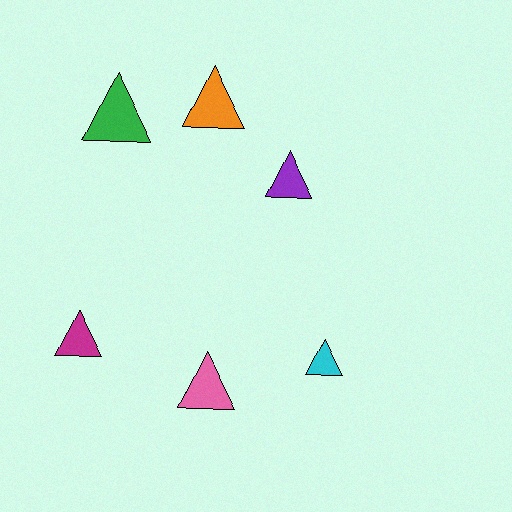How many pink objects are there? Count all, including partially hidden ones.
There is 1 pink object.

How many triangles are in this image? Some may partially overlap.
There are 6 triangles.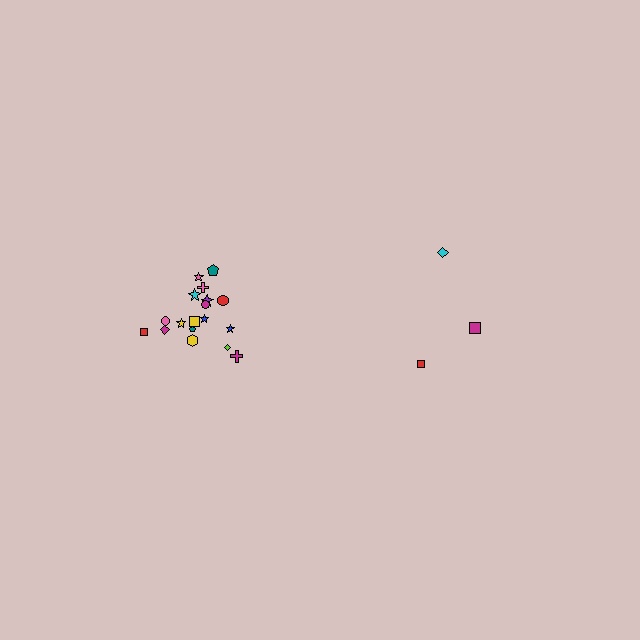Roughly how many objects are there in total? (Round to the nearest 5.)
Roughly 20 objects in total.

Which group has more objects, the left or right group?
The left group.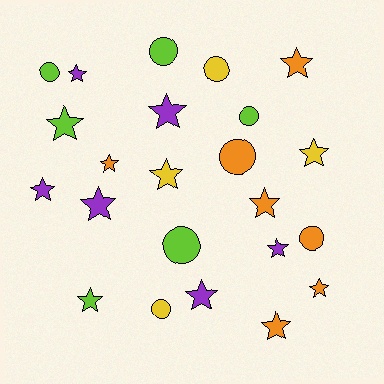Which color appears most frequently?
Orange, with 7 objects.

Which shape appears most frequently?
Star, with 15 objects.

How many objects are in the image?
There are 23 objects.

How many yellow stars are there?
There are 2 yellow stars.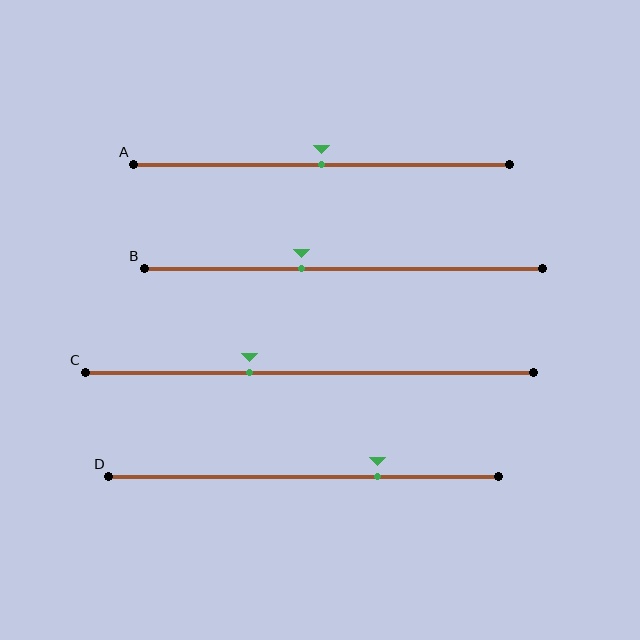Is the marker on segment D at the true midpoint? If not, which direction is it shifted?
No, the marker on segment D is shifted to the right by about 19% of the segment length.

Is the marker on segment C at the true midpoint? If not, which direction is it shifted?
No, the marker on segment C is shifted to the left by about 13% of the segment length.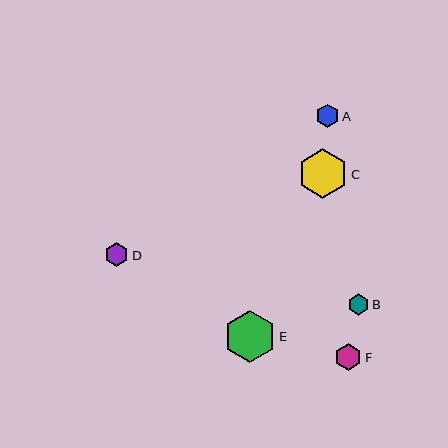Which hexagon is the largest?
Hexagon E is the largest with a size of approximately 52 pixels.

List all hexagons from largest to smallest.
From largest to smallest: E, C, F, D, A, B.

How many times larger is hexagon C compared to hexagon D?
Hexagon C is approximately 2.1 times the size of hexagon D.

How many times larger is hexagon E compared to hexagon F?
Hexagon E is approximately 1.9 times the size of hexagon F.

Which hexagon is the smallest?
Hexagon B is the smallest with a size of approximately 21 pixels.